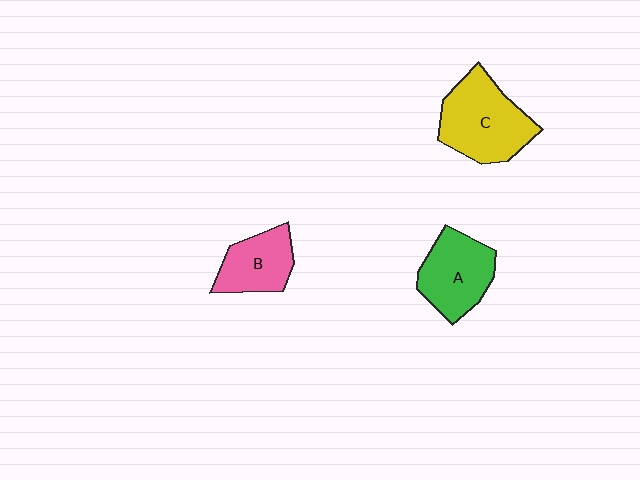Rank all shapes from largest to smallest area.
From largest to smallest: C (yellow), A (green), B (pink).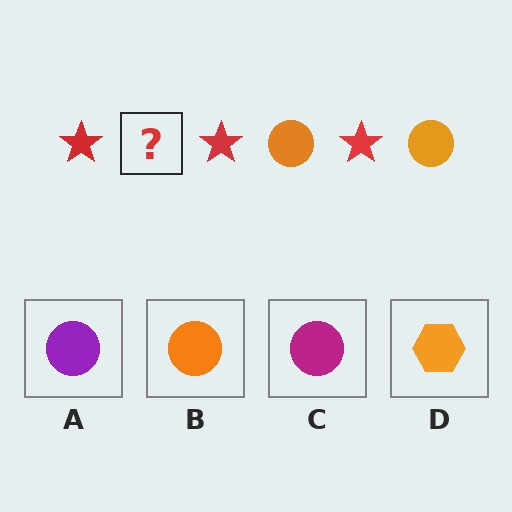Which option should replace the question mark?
Option B.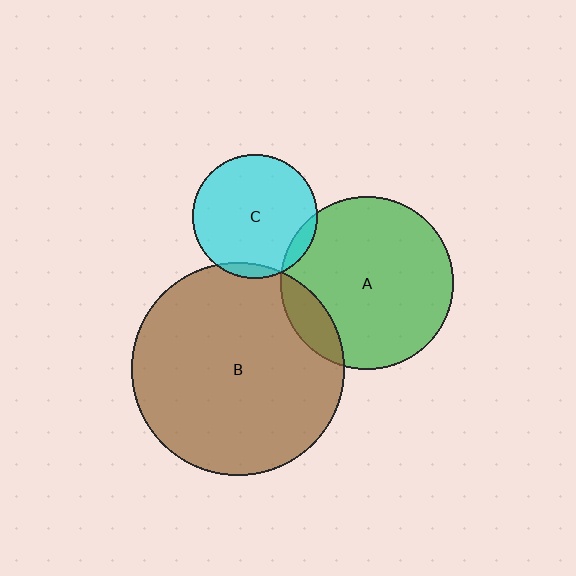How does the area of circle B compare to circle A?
Approximately 1.5 times.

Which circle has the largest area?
Circle B (brown).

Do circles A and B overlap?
Yes.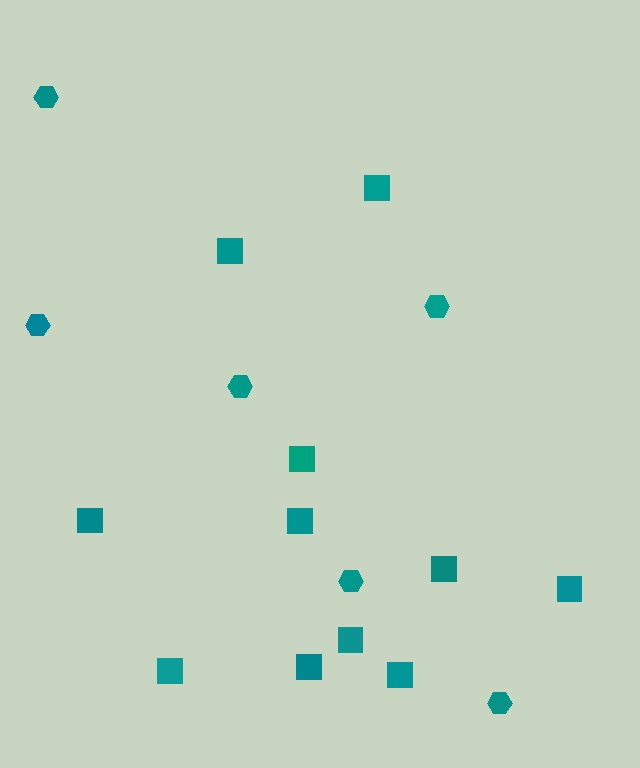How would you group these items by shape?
There are 2 groups: one group of squares (11) and one group of hexagons (6).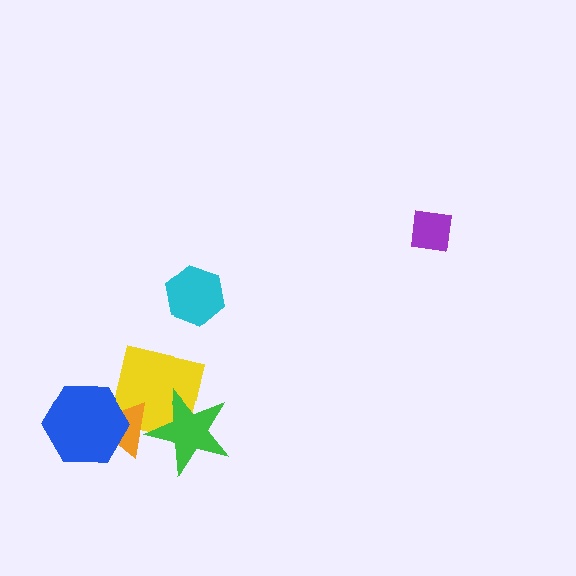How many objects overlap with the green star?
2 objects overlap with the green star.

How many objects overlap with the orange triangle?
3 objects overlap with the orange triangle.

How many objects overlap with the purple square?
0 objects overlap with the purple square.